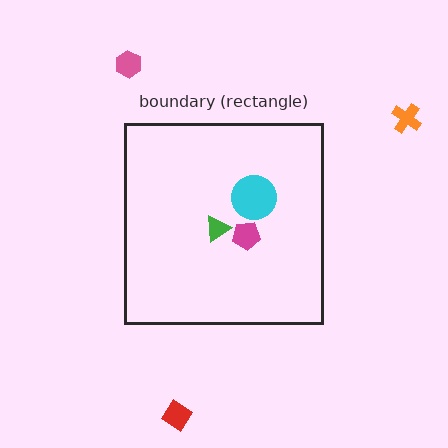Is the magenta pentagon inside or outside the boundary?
Inside.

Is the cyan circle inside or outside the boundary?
Inside.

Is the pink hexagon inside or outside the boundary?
Outside.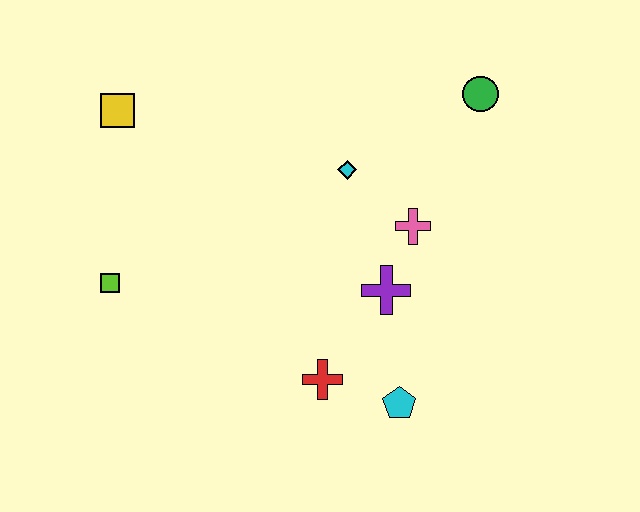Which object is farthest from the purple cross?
The yellow square is farthest from the purple cross.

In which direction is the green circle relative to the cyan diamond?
The green circle is to the right of the cyan diamond.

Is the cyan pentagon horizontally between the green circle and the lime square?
Yes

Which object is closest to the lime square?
The yellow square is closest to the lime square.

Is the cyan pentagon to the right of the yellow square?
Yes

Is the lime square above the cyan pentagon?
Yes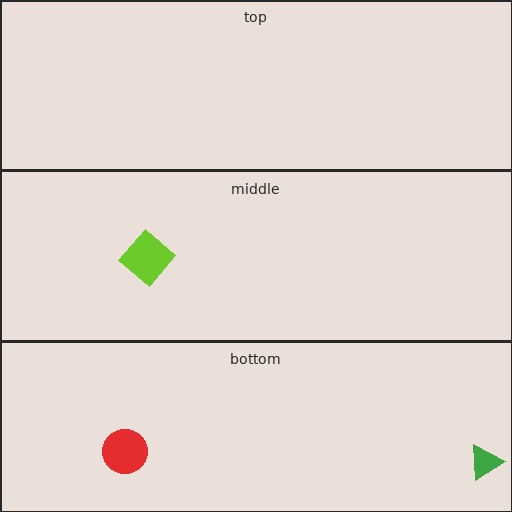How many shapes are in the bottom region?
2.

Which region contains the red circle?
The bottom region.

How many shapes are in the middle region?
1.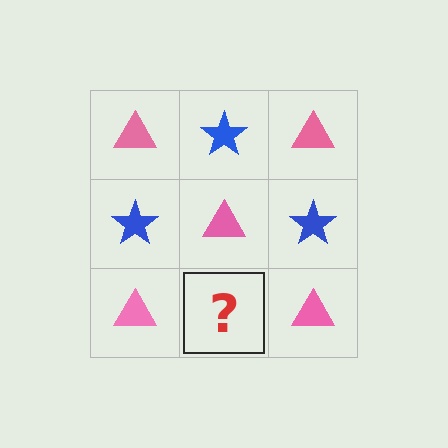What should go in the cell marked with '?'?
The missing cell should contain a blue star.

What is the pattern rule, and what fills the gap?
The rule is that it alternates pink triangle and blue star in a checkerboard pattern. The gap should be filled with a blue star.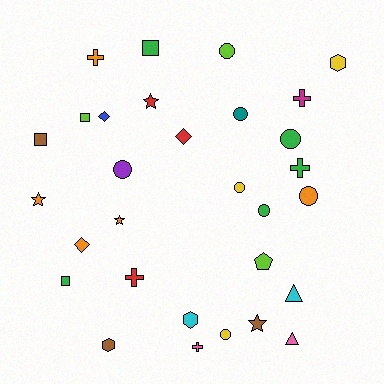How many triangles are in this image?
There are 2 triangles.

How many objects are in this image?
There are 30 objects.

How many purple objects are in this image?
There is 1 purple object.